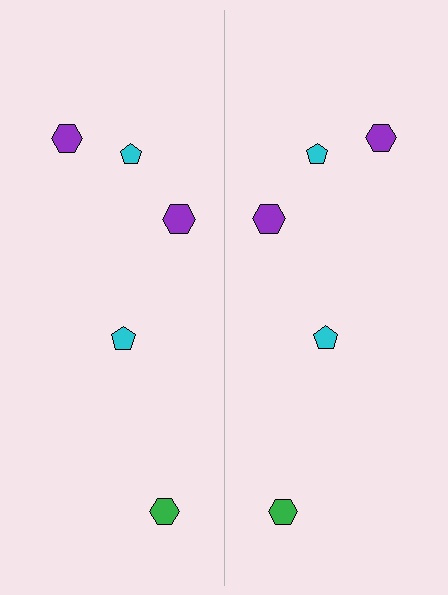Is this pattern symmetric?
Yes, this pattern has bilateral (reflection) symmetry.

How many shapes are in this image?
There are 10 shapes in this image.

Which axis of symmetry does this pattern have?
The pattern has a vertical axis of symmetry running through the center of the image.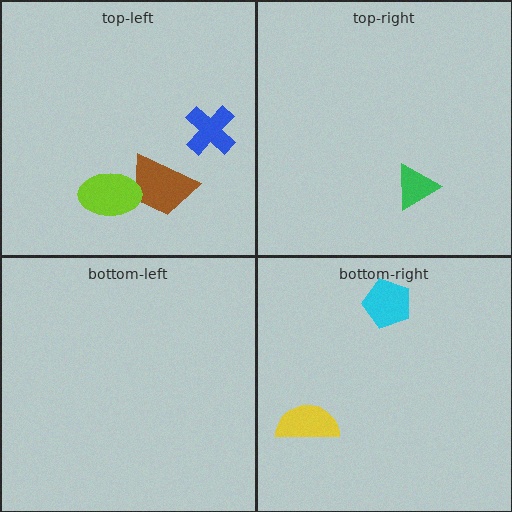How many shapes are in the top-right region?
1.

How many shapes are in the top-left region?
3.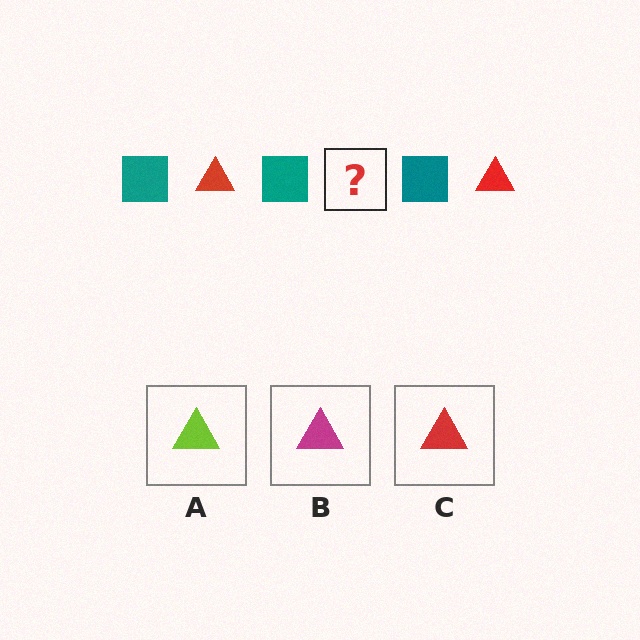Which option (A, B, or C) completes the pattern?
C.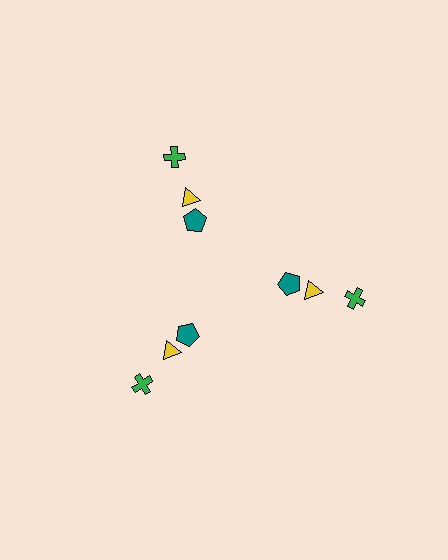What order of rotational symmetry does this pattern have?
This pattern has 3-fold rotational symmetry.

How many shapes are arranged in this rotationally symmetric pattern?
There are 9 shapes, arranged in 3 groups of 3.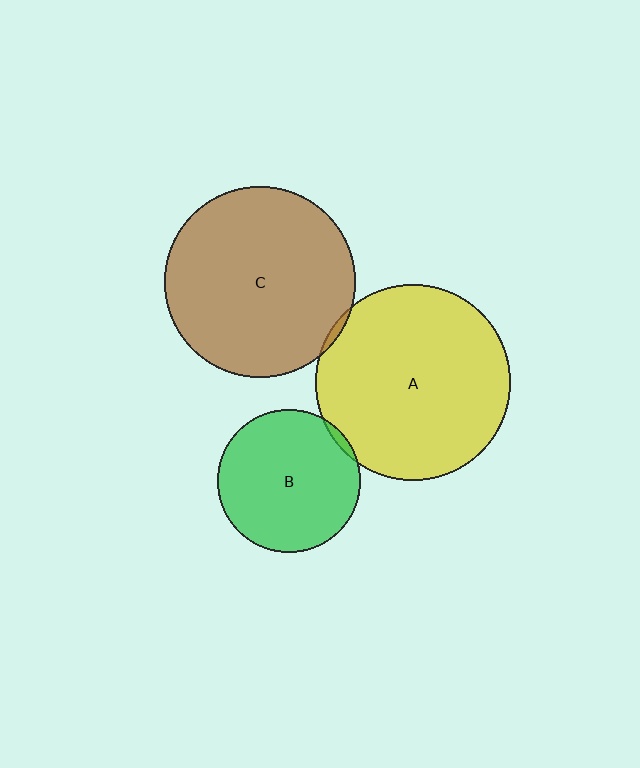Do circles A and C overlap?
Yes.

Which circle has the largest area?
Circle A (yellow).